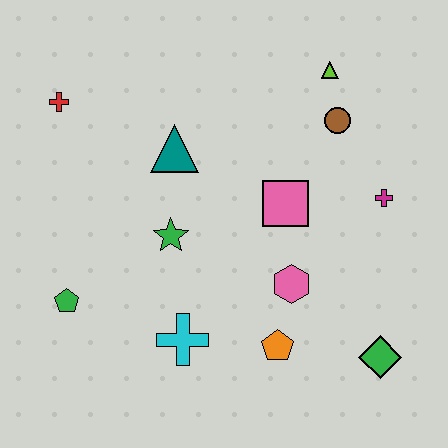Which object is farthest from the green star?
The green diamond is farthest from the green star.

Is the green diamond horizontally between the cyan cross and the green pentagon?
No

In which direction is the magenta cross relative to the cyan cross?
The magenta cross is to the right of the cyan cross.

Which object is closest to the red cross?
The teal triangle is closest to the red cross.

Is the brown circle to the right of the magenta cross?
No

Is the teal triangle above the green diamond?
Yes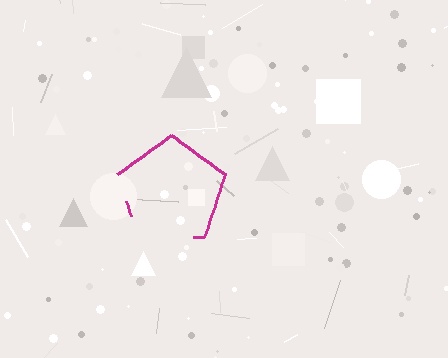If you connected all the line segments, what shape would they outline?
They would outline a pentagon.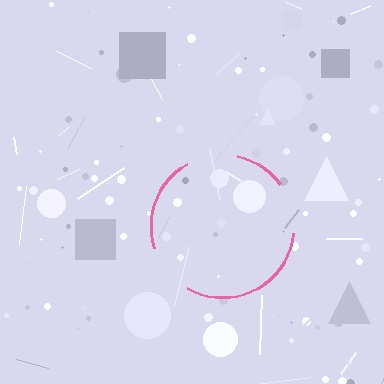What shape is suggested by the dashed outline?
The dashed outline suggests a circle.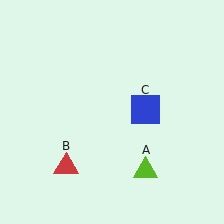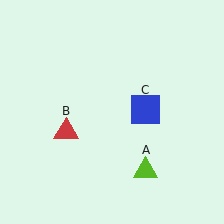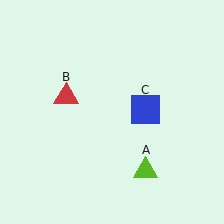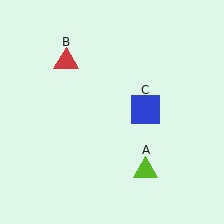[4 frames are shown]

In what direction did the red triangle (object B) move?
The red triangle (object B) moved up.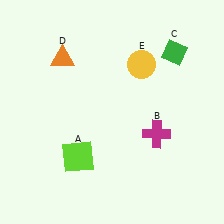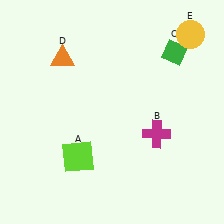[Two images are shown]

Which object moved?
The yellow circle (E) moved right.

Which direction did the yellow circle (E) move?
The yellow circle (E) moved right.